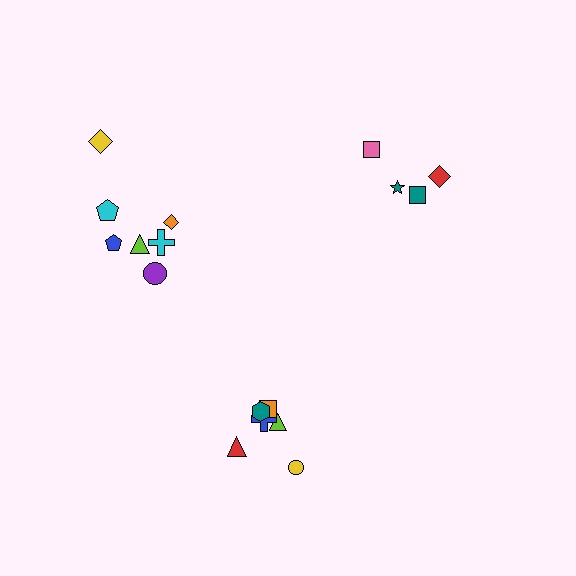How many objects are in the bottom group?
There are 6 objects.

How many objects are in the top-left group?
There are 7 objects.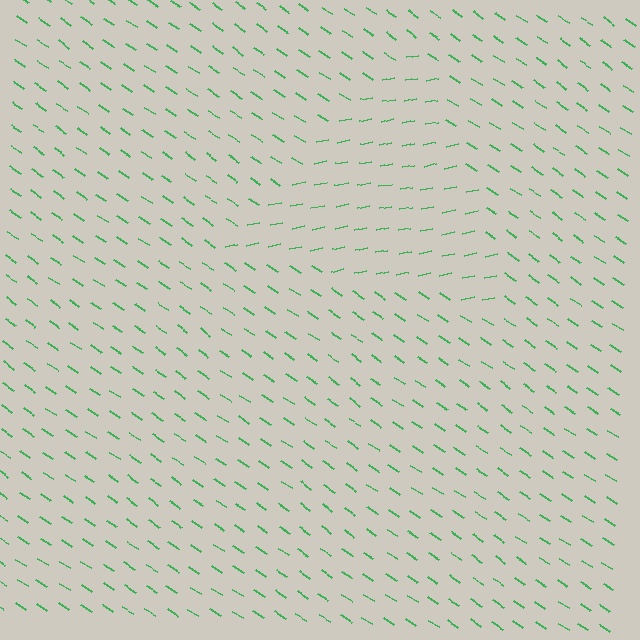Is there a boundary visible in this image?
Yes, there is a texture boundary formed by a change in line orientation.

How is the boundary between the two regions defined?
The boundary is defined purely by a change in line orientation (approximately 45 degrees difference). All lines are the same color and thickness.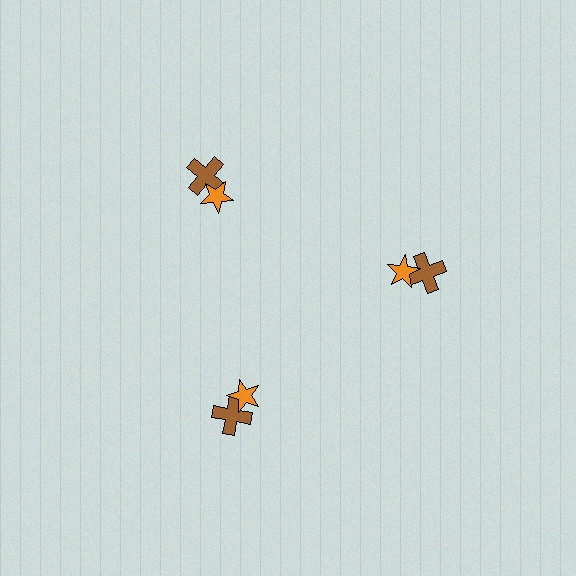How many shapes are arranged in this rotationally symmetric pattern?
There are 6 shapes, arranged in 3 groups of 2.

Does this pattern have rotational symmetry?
Yes, this pattern has 3-fold rotational symmetry. It looks the same after rotating 120 degrees around the center.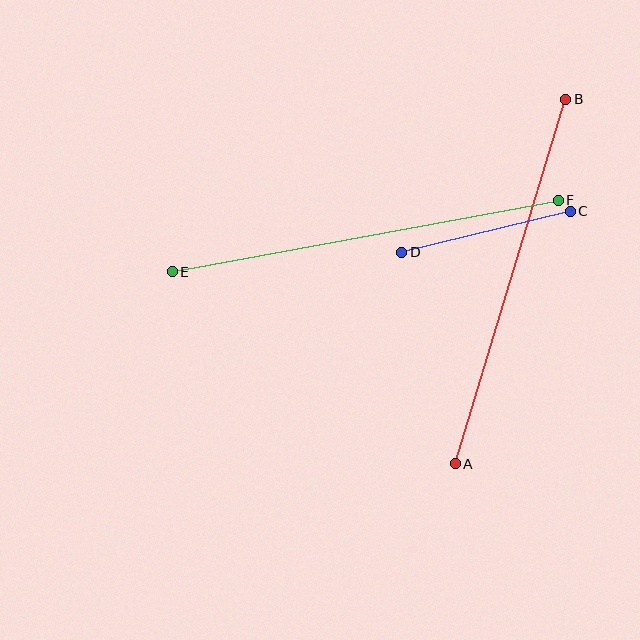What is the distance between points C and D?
The distance is approximately 173 pixels.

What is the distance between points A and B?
The distance is approximately 381 pixels.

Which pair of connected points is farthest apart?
Points E and F are farthest apart.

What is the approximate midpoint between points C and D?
The midpoint is at approximately (486, 232) pixels.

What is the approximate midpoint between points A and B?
The midpoint is at approximately (511, 281) pixels.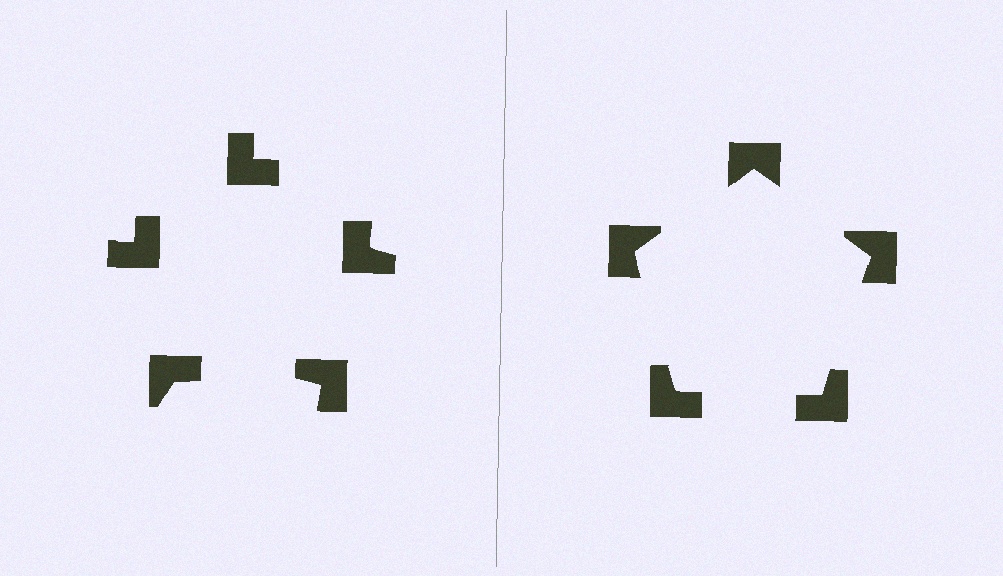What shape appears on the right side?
An illusory pentagon.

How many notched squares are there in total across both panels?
10 — 5 on each side.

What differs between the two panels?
The notched squares are positioned identically on both sides; only the wedge orientations differ. On the right they align to a pentagon; on the left they are misaligned.